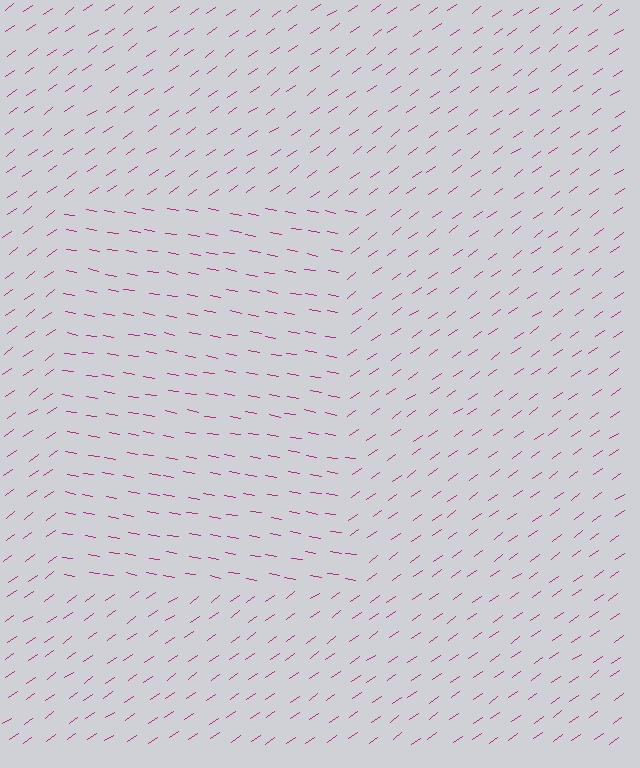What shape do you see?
I see a rectangle.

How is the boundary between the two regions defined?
The boundary is defined purely by a change in line orientation (approximately 45 degrees difference). All lines are the same color and thickness.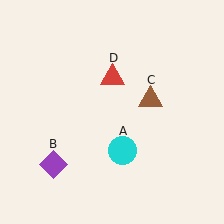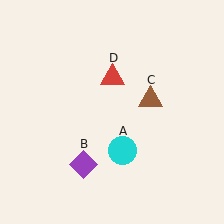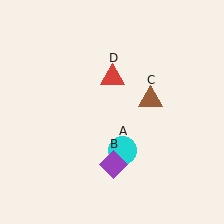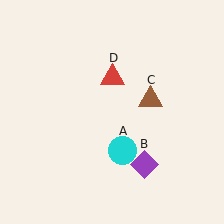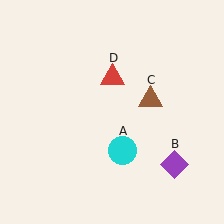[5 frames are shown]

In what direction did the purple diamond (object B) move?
The purple diamond (object B) moved right.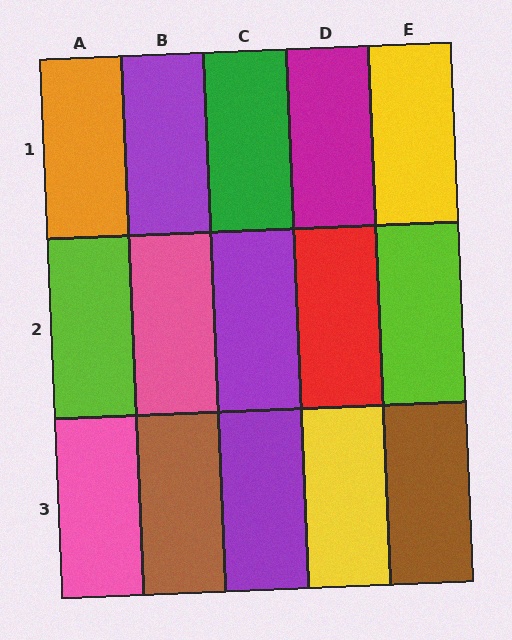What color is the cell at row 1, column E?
Yellow.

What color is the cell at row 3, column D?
Yellow.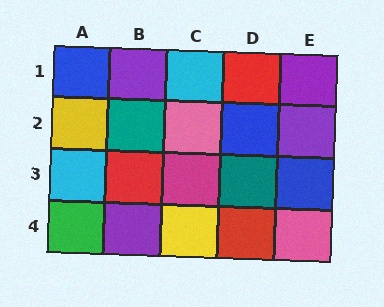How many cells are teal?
2 cells are teal.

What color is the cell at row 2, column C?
Pink.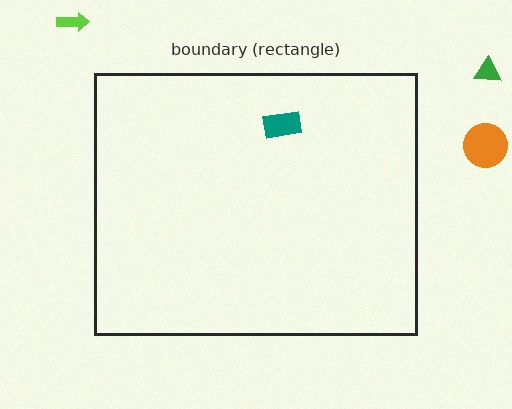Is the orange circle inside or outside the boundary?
Outside.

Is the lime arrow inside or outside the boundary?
Outside.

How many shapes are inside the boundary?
1 inside, 3 outside.